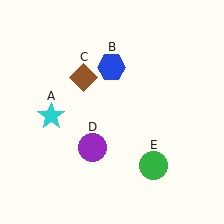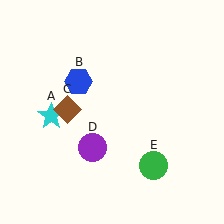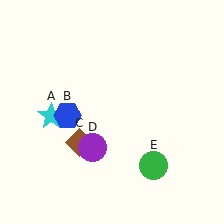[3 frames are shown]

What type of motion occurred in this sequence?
The blue hexagon (object B), brown diamond (object C) rotated counterclockwise around the center of the scene.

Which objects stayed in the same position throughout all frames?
Cyan star (object A) and purple circle (object D) and green circle (object E) remained stationary.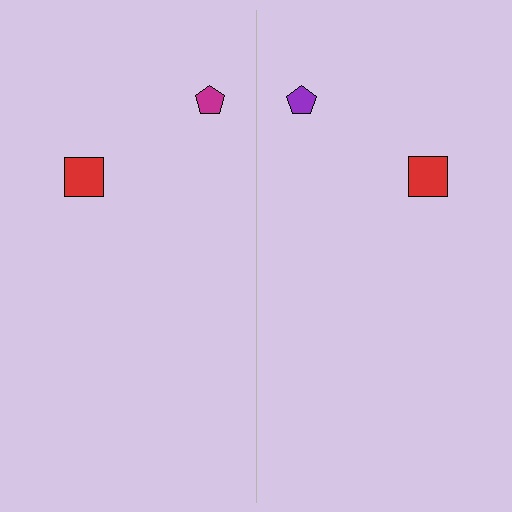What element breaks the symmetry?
The purple pentagon on the right side breaks the symmetry — its mirror counterpart is magenta.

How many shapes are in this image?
There are 4 shapes in this image.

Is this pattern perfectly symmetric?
No, the pattern is not perfectly symmetric. The purple pentagon on the right side breaks the symmetry — its mirror counterpart is magenta.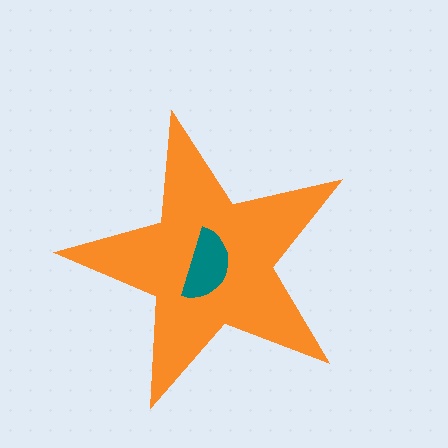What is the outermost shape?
The orange star.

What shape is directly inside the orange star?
The teal semicircle.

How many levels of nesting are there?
2.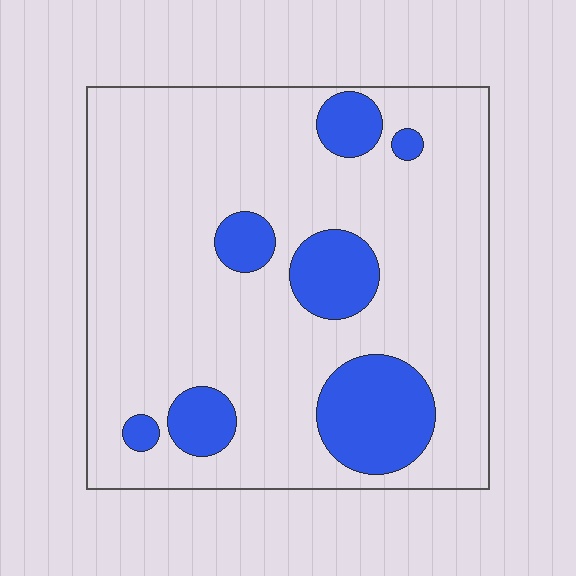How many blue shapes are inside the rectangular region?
7.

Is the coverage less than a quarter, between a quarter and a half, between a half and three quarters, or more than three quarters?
Less than a quarter.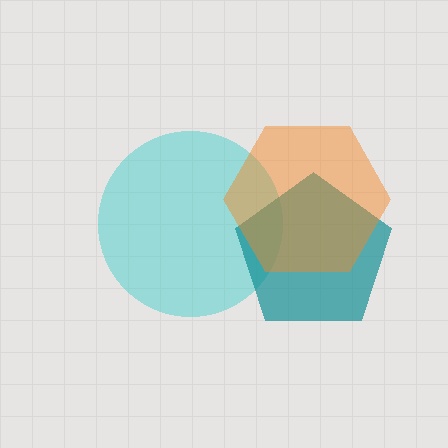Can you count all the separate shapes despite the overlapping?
Yes, there are 3 separate shapes.